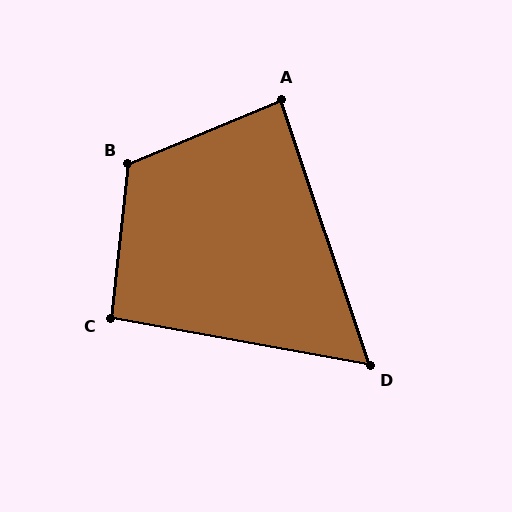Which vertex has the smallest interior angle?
D, at approximately 61 degrees.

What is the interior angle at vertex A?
Approximately 86 degrees (approximately right).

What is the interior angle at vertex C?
Approximately 94 degrees (approximately right).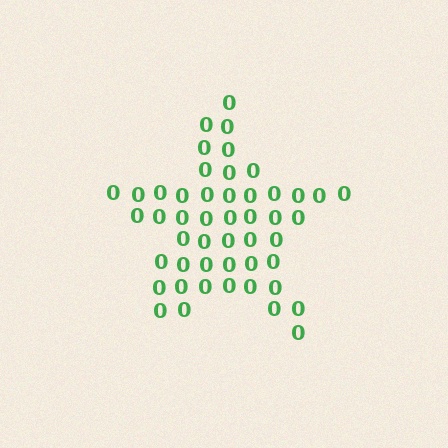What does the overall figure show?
The overall figure shows a star.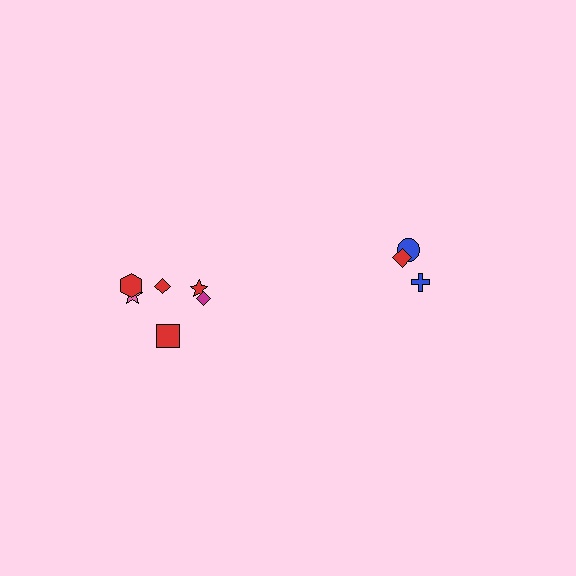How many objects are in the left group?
There are 6 objects.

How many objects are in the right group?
There are 3 objects.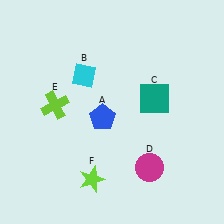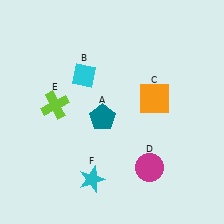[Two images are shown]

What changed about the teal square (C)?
In Image 1, C is teal. In Image 2, it changed to orange.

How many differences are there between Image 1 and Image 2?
There are 3 differences between the two images.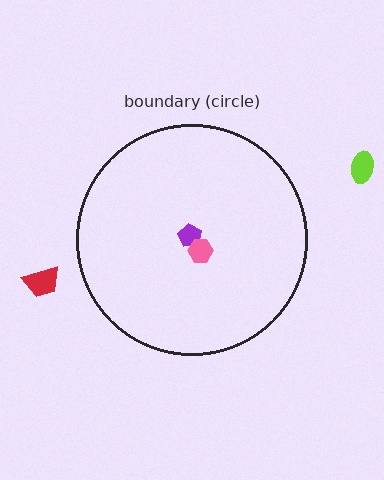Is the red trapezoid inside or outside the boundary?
Outside.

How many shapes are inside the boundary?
2 inside, 2 outside.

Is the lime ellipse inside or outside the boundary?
Outside.